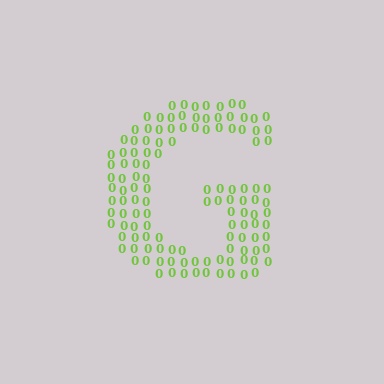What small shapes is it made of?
It is made of small digit 0's.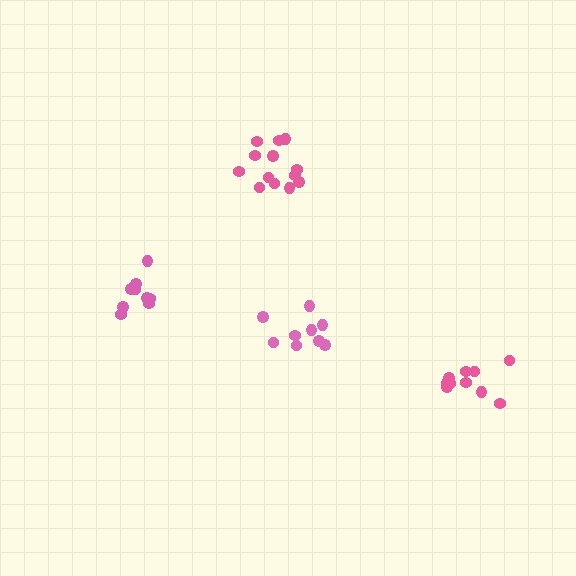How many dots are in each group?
Group 1: 9 dots, Group 2: 13 dots, Group 3: 10 dots, Group 4: 9 dots (41 total).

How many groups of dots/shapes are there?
There are 4 groups.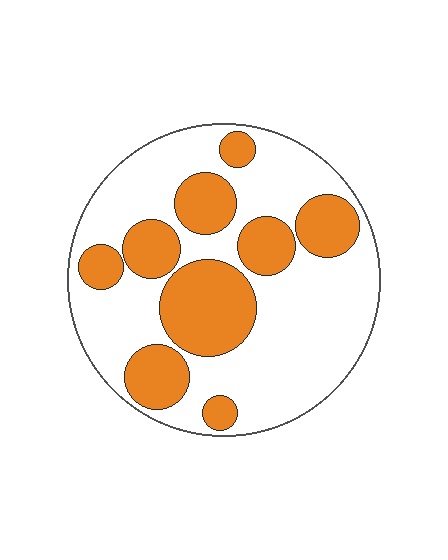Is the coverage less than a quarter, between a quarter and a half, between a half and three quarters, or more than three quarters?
Between a quarter and a half.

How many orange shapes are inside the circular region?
9.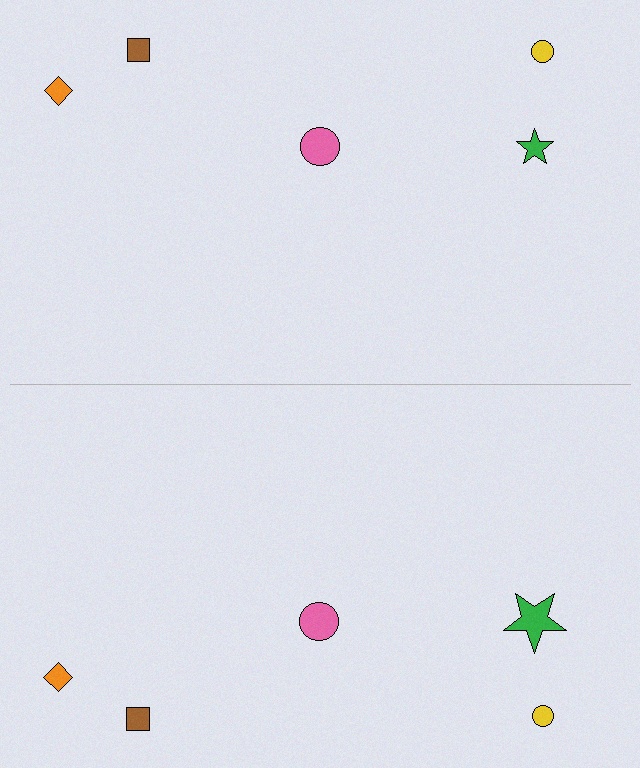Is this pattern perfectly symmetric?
No, the pattern is not perfectly symmetric. The green star on the bottom side has a different size than its mirror counterpart.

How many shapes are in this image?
There are 10 shapes in this image.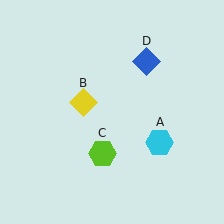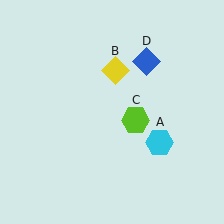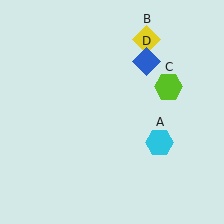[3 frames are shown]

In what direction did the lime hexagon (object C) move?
The lime hexagon (object C) moved up and to the right.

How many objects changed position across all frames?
2 objects changed position: yellow diamond (object B), lime hexagon (object C).